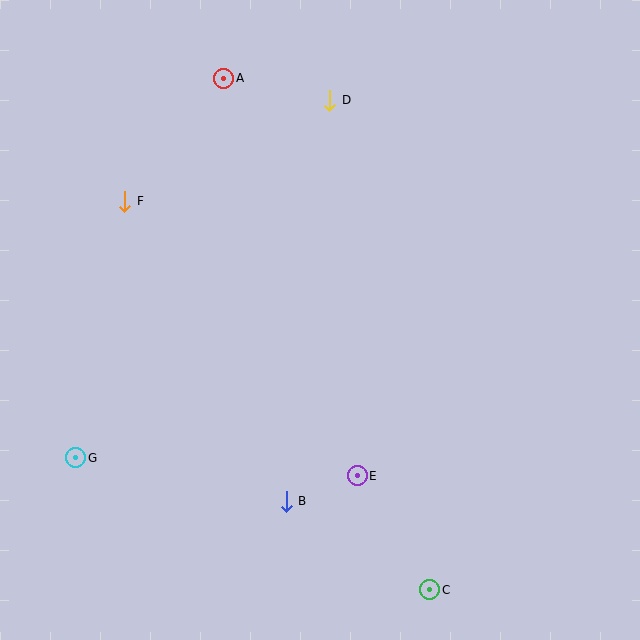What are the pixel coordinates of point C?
Point C is at (430, 590).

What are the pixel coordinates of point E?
Point E is at (357, 476).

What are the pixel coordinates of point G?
Point G is at (76, 458).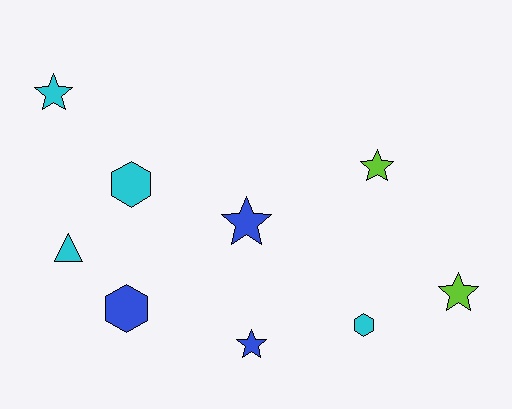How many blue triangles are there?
There are no blue triangles.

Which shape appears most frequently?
Star, with 5 objects.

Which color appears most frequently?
Cyan, with 4 objects.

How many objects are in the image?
There are 9 objects.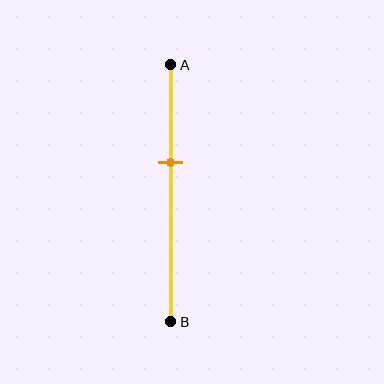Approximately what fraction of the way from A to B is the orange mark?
The orange mark is approximately 40% of the way from A to B.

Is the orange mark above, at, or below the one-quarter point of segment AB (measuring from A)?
The orange mark is below the one-quarter point of segment AB.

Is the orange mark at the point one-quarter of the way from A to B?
No, the mark is at about 40% from A, not at the 25% one-quarter point.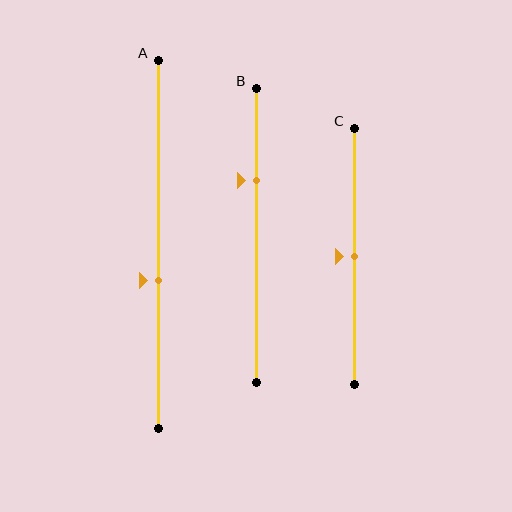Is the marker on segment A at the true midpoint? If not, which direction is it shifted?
No, the marker on segment A is shifted downward by about 10% of the segment length.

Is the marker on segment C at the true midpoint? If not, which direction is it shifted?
Yes, the marker on segment C is at the true midpoint.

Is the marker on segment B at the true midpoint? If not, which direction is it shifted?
No, the marker on segment B is shifted upward by about 19% of the segment length.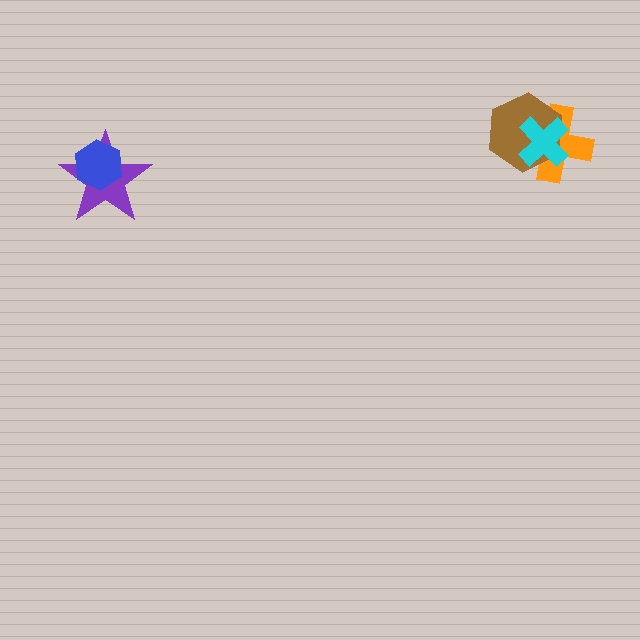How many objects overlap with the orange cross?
2 objects overlap with the orange cross.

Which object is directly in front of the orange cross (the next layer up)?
The brown hexagon is directly in front of the orange cross.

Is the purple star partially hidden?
Yes, it is partially covered by another shape.